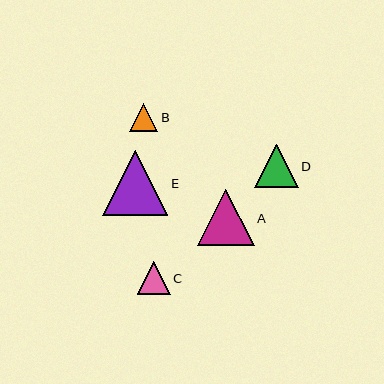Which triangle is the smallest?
Triangle B is the smallest with a size of approximately 28 pixels.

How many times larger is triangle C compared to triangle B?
Triangle C is approximately 1.1 times the size of triangle B.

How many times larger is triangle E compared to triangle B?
Triangle E is approximately 2.3 times the size of triangle B.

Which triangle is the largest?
Triangle E is the largest with a size of approximately 65 pixels.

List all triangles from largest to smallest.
From largest to smallest: E, A, D, C, B.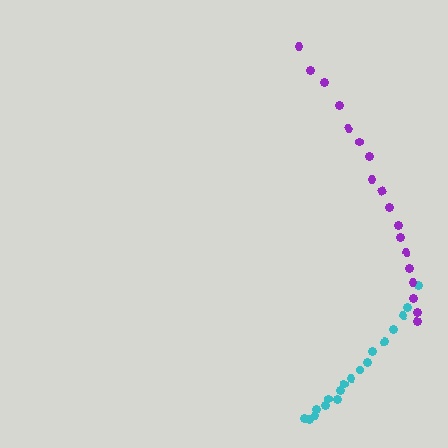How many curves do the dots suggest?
There are 2 distinct paths.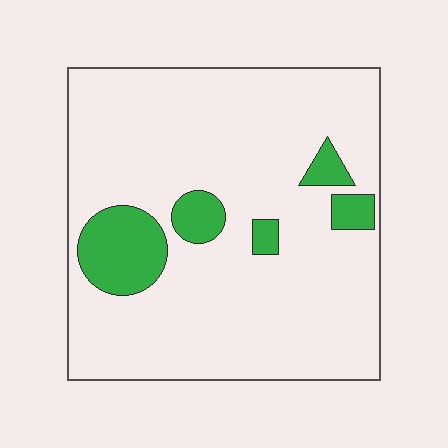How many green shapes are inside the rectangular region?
5.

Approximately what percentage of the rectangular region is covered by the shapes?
Approximately 15%.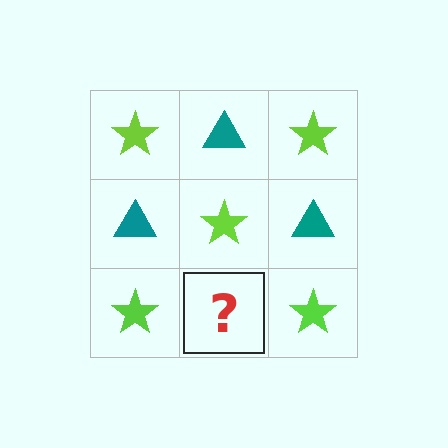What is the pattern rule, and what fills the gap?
The rule is that it alternates lime star and teal triangle in a checkerboard pattern. The gap should be filled with a teal triangle.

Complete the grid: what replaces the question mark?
The question mark should be replaced with a teal triangle.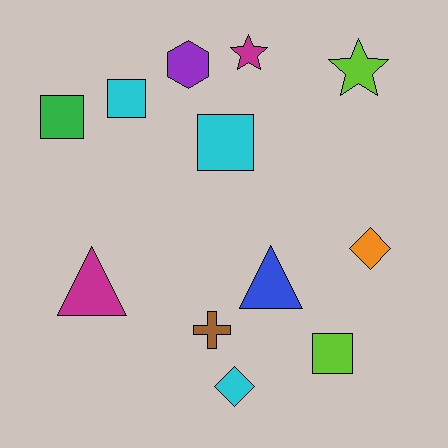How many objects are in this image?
There are 12 objects.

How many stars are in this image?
There are 2 stars.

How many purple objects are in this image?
There is 1 purple object.